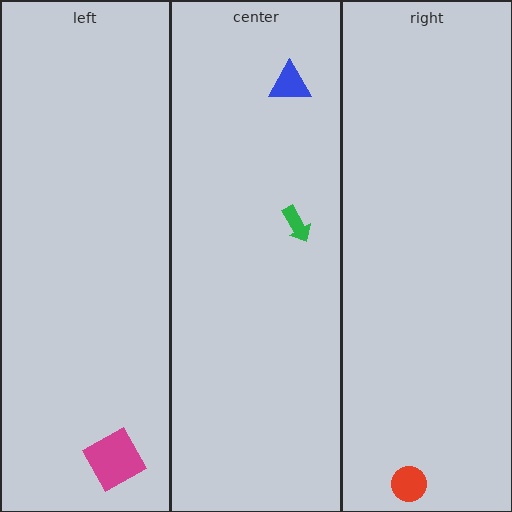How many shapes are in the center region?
2.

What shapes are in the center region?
The blue triangle, the green arrow.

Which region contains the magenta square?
The left region.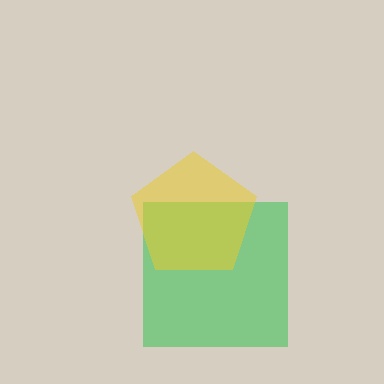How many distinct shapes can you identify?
There are 2 distinct shapes: a green square, a yellow pentagon.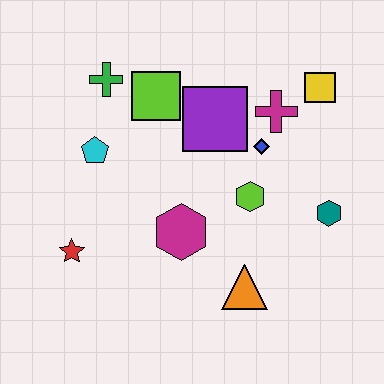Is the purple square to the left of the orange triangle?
Yes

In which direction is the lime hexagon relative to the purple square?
The lime hexagon is below the purple square.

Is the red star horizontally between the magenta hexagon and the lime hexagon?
No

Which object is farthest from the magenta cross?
The red star is farthest from the magenta cross.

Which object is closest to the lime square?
The green cross is closest to the lime square.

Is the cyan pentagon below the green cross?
Yes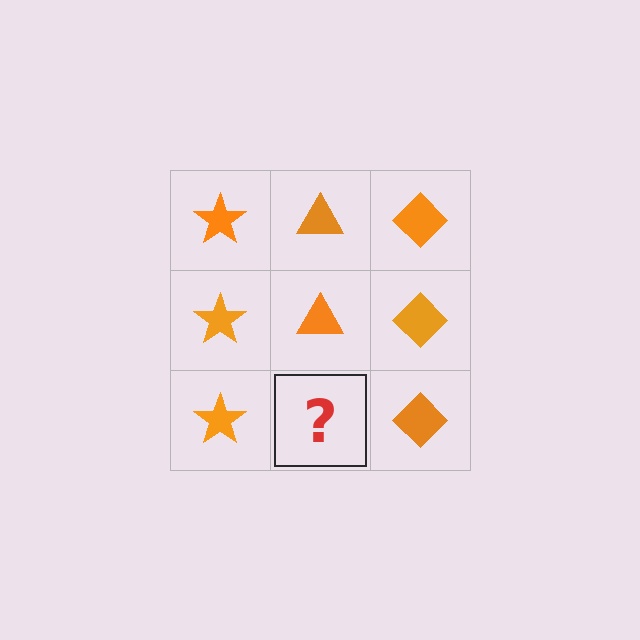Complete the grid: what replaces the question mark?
The question mark should be replaced with an orange triangle.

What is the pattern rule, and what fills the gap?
The rule is that each column has a consistent shape. The gap should be filled with an orange triangle.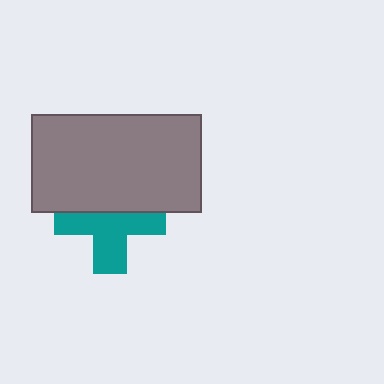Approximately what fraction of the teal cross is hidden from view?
Roughly 43% of the teal cross is hidden behind the gray rectangle.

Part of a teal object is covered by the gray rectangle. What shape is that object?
It is a cross.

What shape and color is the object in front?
The object in front is a gray rectangle.